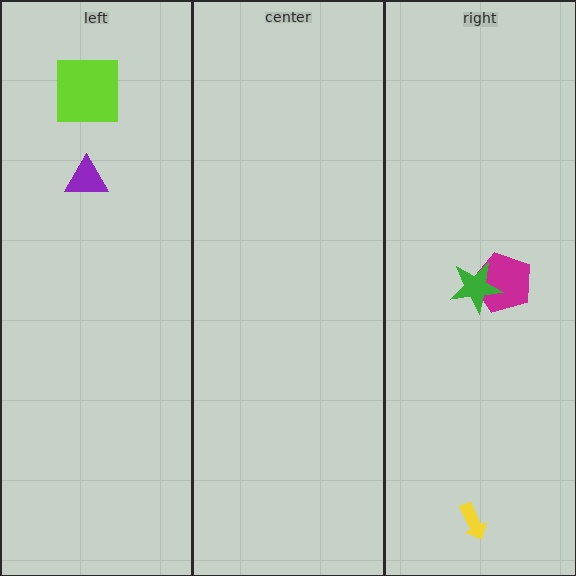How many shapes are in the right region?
3.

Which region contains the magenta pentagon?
The right region.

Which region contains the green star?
The right region.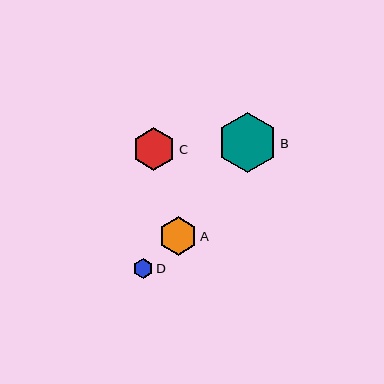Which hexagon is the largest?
Hexagon B is the largest with a size of approximately 60 pixels.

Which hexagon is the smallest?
Hexagon D is the smallest with a size of approximately 20 pixels.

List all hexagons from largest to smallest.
From largest to smallest: B, C, A, D.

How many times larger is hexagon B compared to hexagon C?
Hexagon B is approximately 1.4 times the size of hexagon C.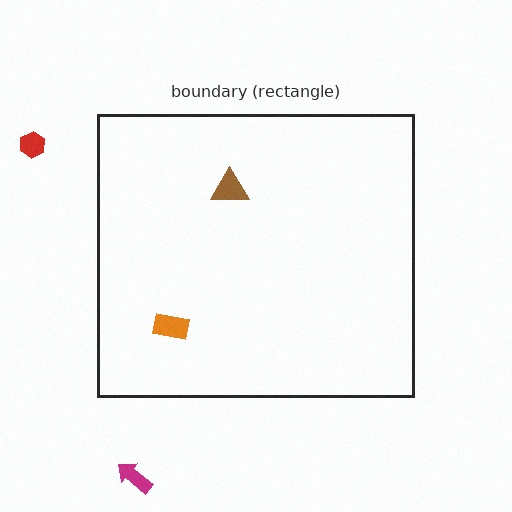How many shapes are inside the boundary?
2 inside, 2 outside.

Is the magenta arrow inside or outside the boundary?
Outside.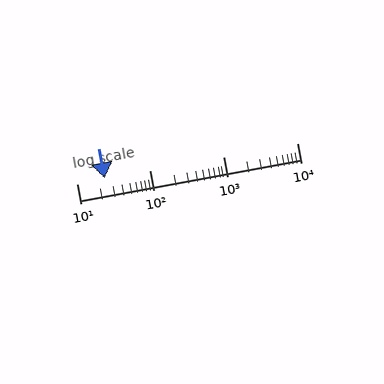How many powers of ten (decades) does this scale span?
The scale spans 3 decades, from 10 to 10000.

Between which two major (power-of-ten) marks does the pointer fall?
The pointer is between 10 and 100.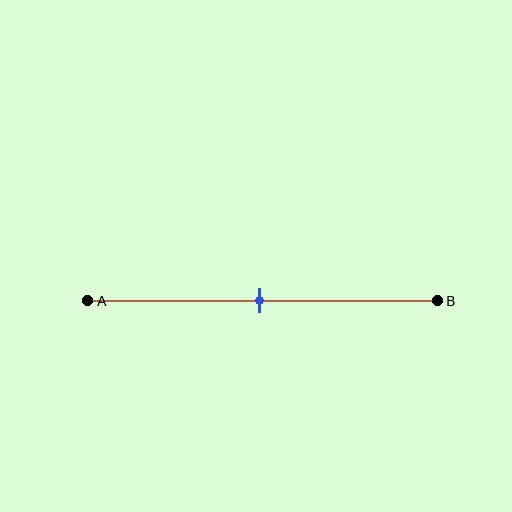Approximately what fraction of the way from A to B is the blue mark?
The blue mark is approximately 50% of the way from A to B.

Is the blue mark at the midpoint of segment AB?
Yes, the mark is approximately at the midpoint.